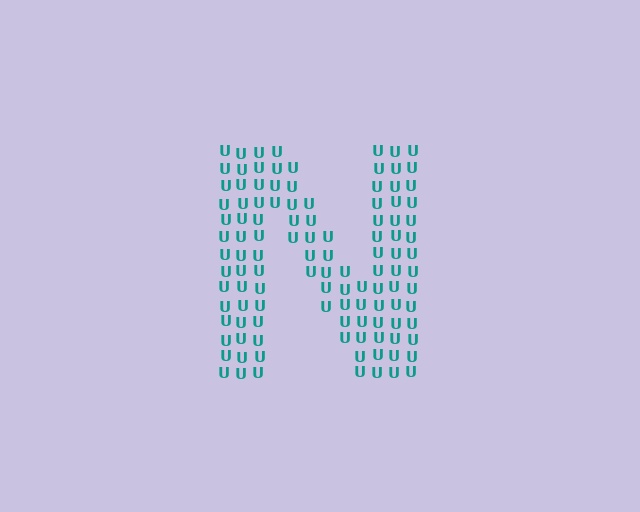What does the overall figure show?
The overall figure shows the letter N.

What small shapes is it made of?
It is made of small letter U's.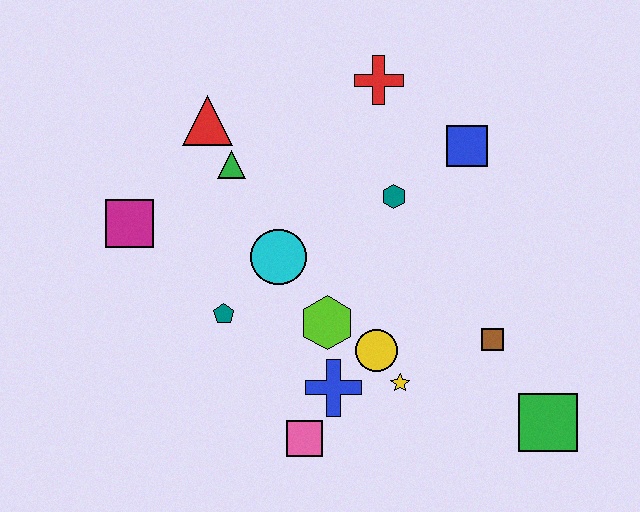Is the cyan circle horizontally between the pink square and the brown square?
No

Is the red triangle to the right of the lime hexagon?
No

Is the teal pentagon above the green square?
Yes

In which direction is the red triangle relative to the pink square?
The red triangle is above the pink square.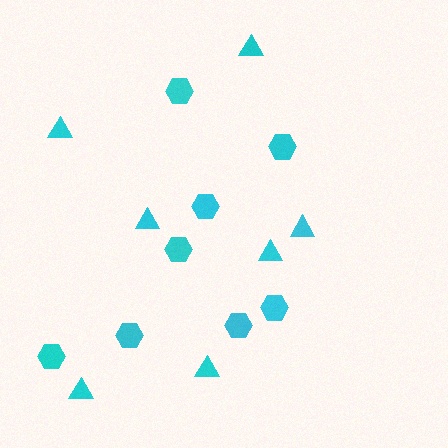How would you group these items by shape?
There are 2 groups: one group of hexagons (8) and one group of triangles (7).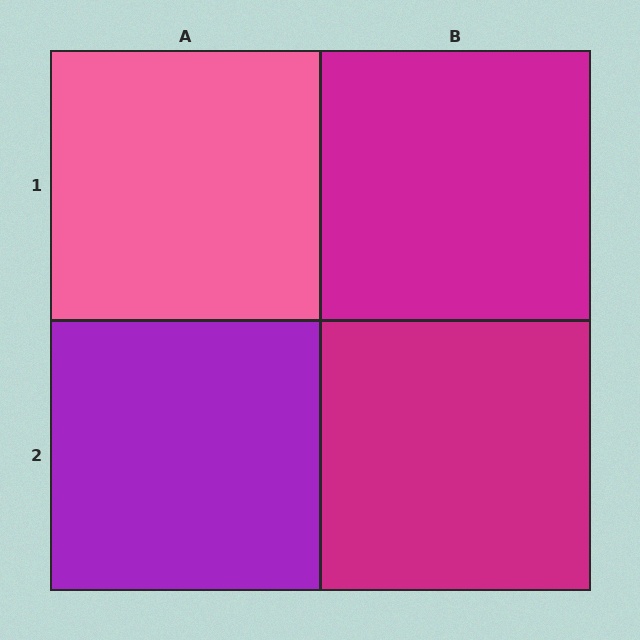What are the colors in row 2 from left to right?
Purple, magenta.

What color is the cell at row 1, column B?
Magenta.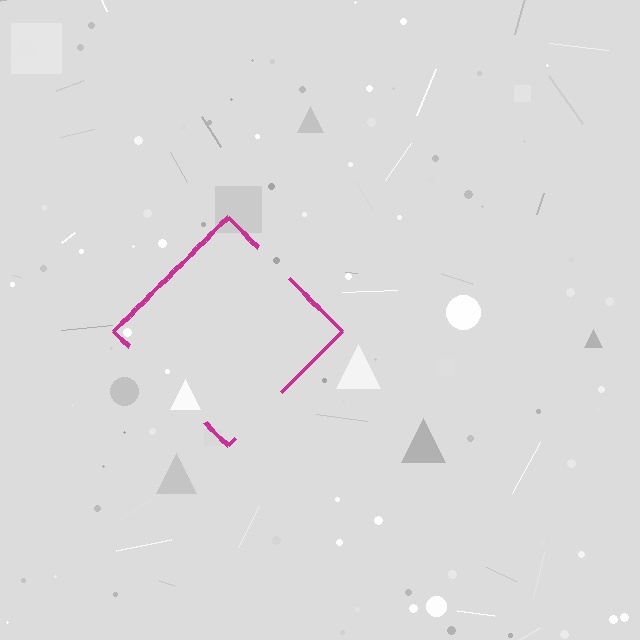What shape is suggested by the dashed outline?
The dashed outline suggests a diamond.